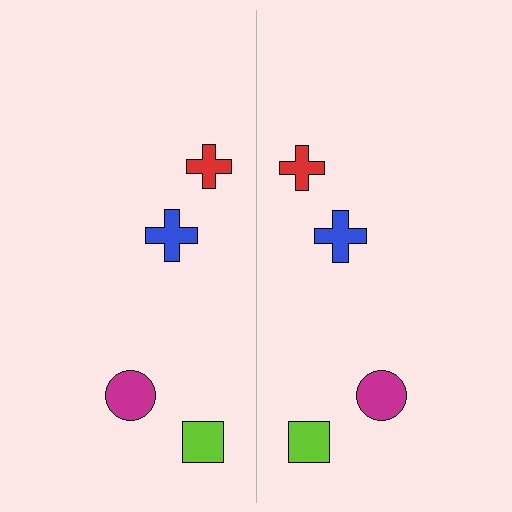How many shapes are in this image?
There are 8 shapes in this image.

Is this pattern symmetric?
Yes, this pattern has bilateral (reflection) symmetry.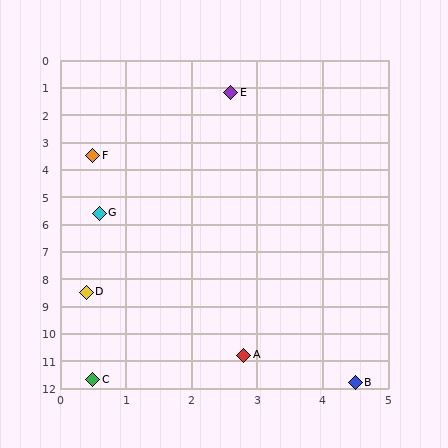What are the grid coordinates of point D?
Point D is at approximately (0.4, 8.5).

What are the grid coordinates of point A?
Point A is at approximately (2.8, 10.8).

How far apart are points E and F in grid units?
Points E and F are about 3.1 grid units apart.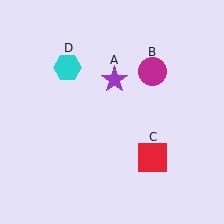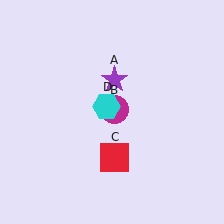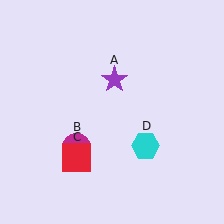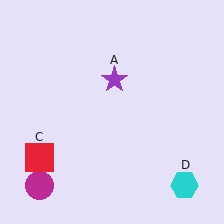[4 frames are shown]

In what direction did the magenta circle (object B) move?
The magenta circle (object B) moved down and to the left.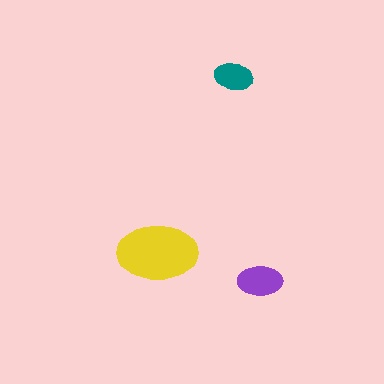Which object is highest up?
The teal ellipse is topmost.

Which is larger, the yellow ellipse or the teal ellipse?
The yellow one.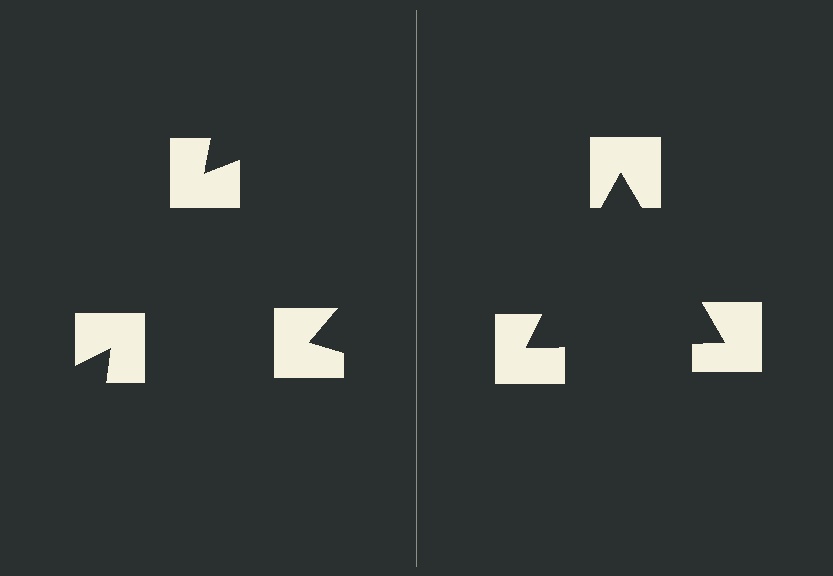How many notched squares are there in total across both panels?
6 — 3 on each side.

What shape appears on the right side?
An illusory triangle.